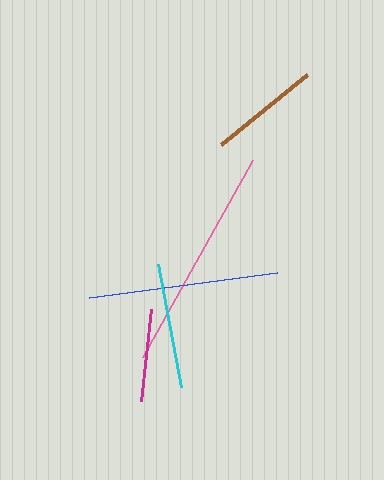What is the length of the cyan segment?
The cyan segment is approximately 125 pixels long.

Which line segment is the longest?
The pink line is the longest at approximately 225 pixels.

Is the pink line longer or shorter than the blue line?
The pink line is longer than the blue line.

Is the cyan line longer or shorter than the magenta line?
The cyan line is longer than the magenta line.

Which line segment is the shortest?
The magenta line is the shortest at approximately 93 pixels.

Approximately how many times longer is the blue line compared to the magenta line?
The blue line is approximately 2.0 times the length of the magenta line.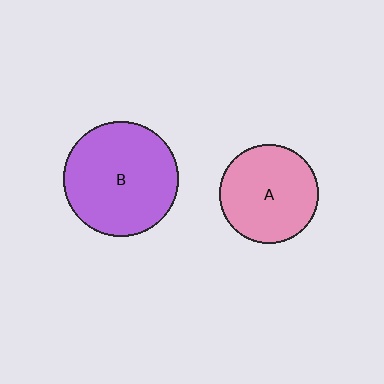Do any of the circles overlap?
No, none of the circles overlap.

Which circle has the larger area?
Circle B (purple).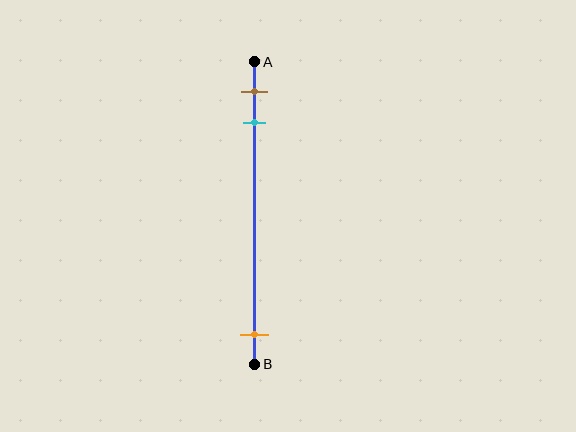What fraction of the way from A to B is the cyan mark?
The cyan mark is approximately 20% (0.2) of the way from A to B.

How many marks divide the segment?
There are 3 marks dividing the segment.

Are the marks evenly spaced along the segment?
No, the marks are not evenly spaced.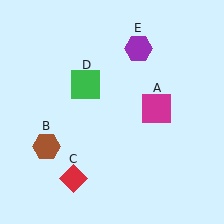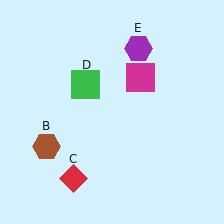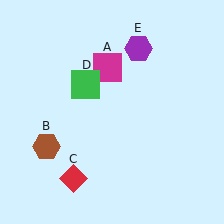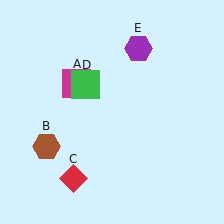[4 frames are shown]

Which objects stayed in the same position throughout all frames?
Brown hexagon (object B) and red diamond (object C) and green square (object D) and purple hexagon (object E) remained stationary.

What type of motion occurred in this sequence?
The magenta square (object A) rotated counterclockwise around the center of the scene.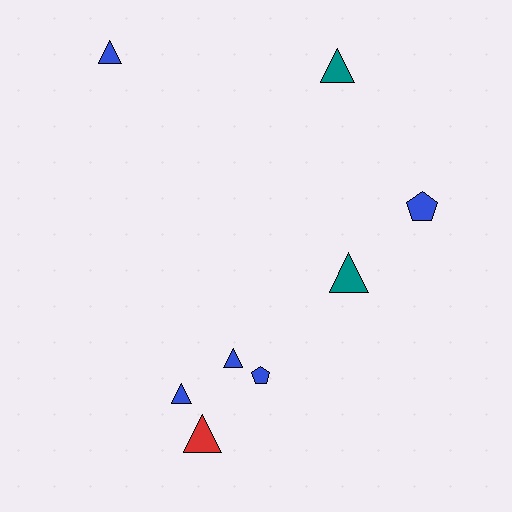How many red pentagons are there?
There are no red pentagons.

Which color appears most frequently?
Blue, with 5 objects.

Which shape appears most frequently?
Triangle, with 6 objects.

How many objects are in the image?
There are 8 objects.